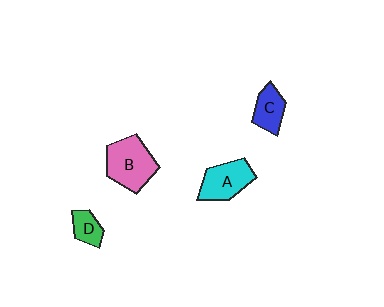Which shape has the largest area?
Shape B (pink).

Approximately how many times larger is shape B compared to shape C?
Approximately 1.8 times.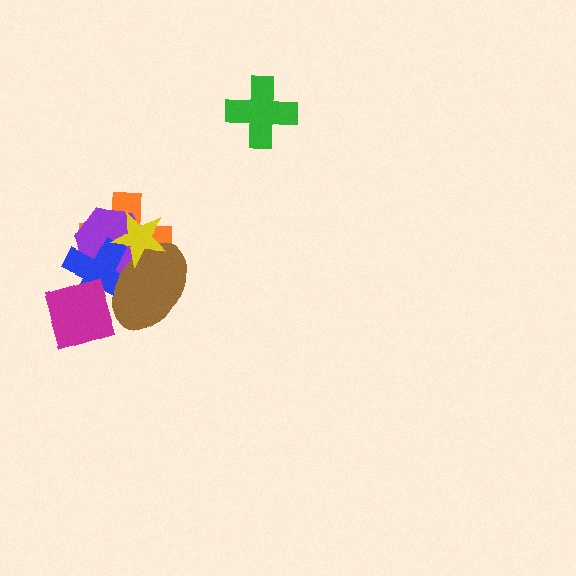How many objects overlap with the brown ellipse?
5 objects overlap with the brown ellipse.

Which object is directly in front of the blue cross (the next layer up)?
The brown ellipse is directly in front of the blue cross.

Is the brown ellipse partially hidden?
Yes, it is partially covered by another shape.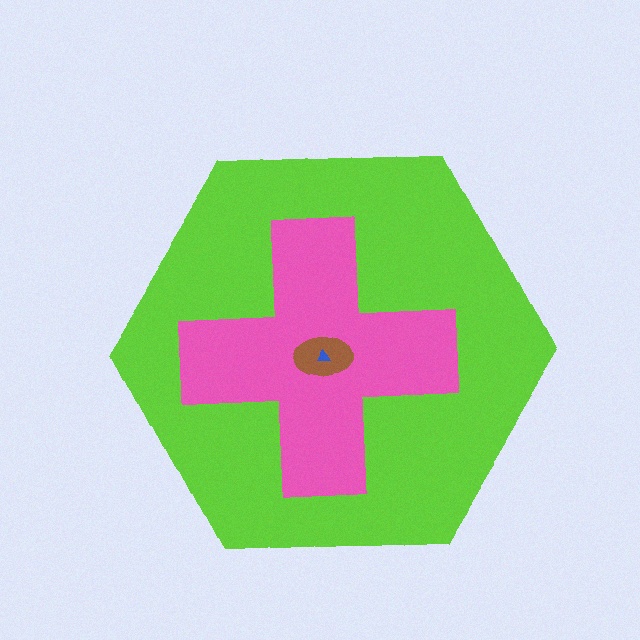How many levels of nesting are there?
4.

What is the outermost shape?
The lime hexagon.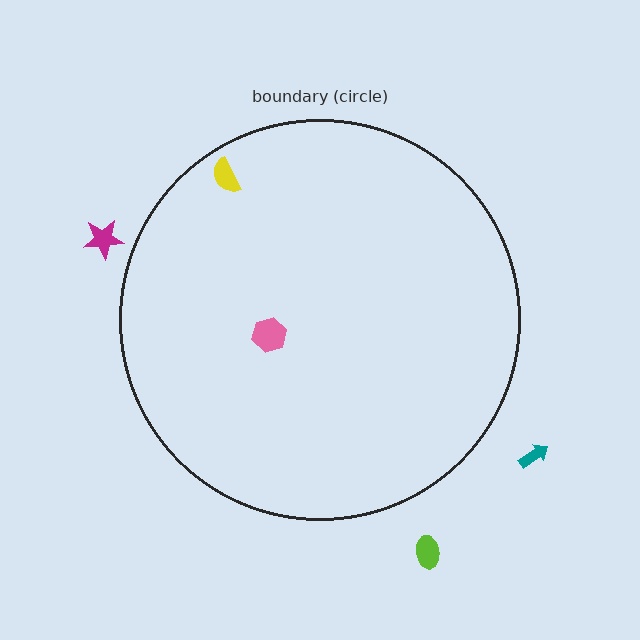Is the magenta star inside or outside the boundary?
Outside.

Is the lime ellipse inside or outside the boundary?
Outside.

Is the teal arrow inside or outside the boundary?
Outside.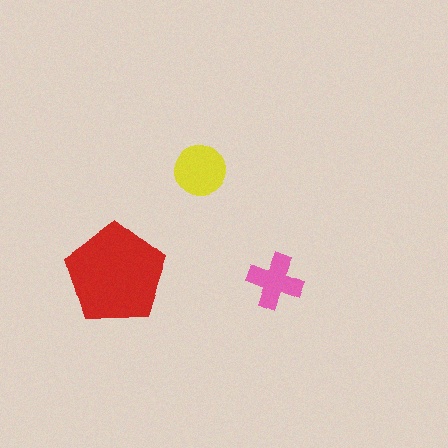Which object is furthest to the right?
The pink cross is rightmost.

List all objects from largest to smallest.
The red pentagon, the yellow circle, the pink cross.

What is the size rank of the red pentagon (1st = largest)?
1st.